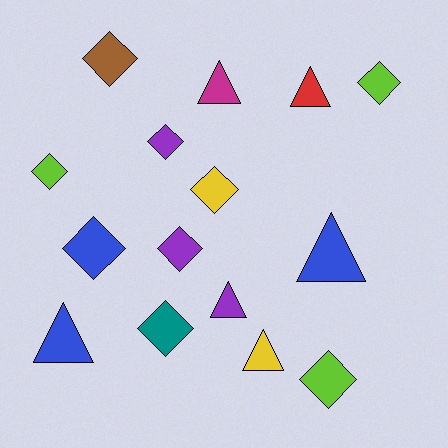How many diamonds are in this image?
There are 9 diamonds.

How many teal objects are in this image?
There is 1 teal object.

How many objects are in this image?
There are 15 objects.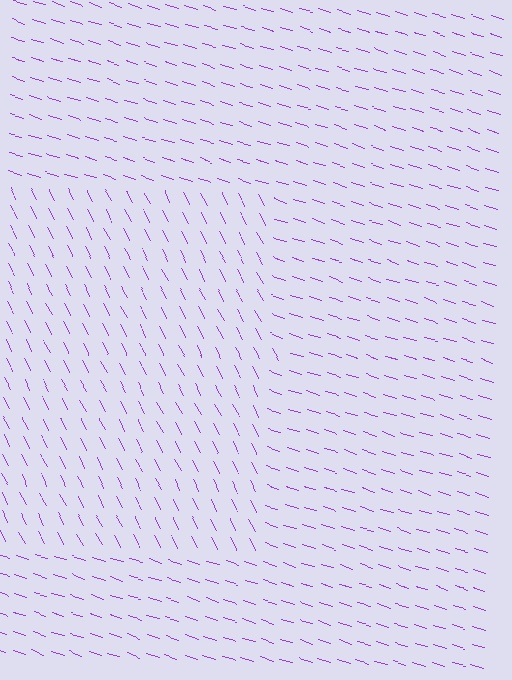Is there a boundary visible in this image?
Yes, there is a texture boundary formed by a change in line orientation.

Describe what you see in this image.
The image is filled with small purple line segments. A rectangle region in the image has lines oriented differently from the surrounding lines, creating a visible texture boundary.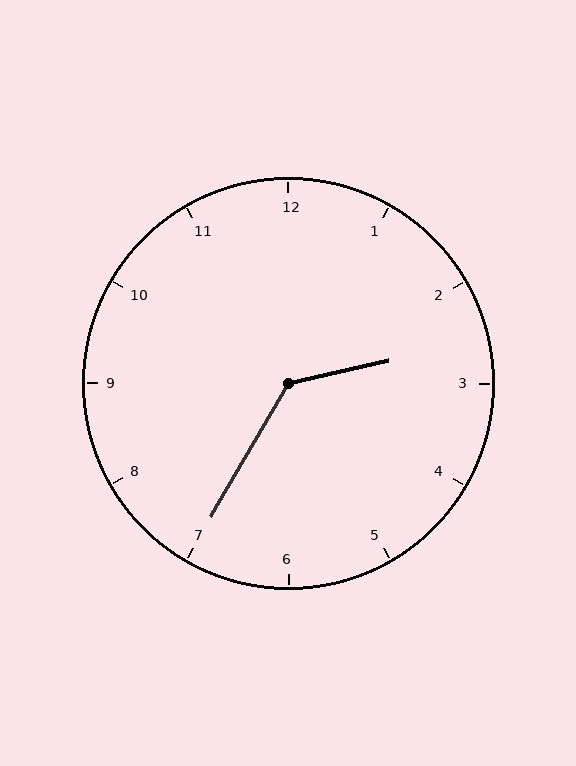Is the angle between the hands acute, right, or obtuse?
It is obtuse.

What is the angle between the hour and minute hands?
Approximately 132 degrees.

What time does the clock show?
2:35.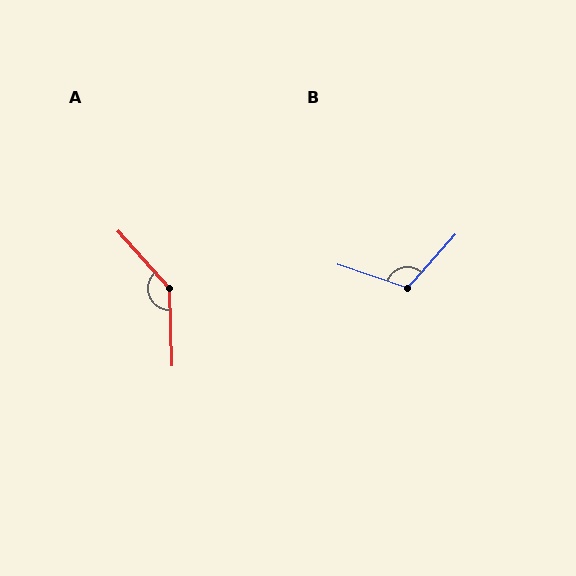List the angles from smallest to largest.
B (112°), A (139°).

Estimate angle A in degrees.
Approximately 139 degrees.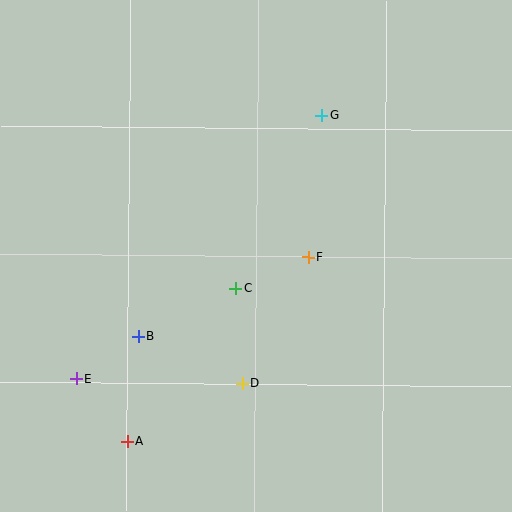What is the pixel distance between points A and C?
The distance between A and C is 187 pixels.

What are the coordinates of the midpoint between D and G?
The midpoint between D and G is at (282, 249).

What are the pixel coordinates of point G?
Point G is at (322, 115).